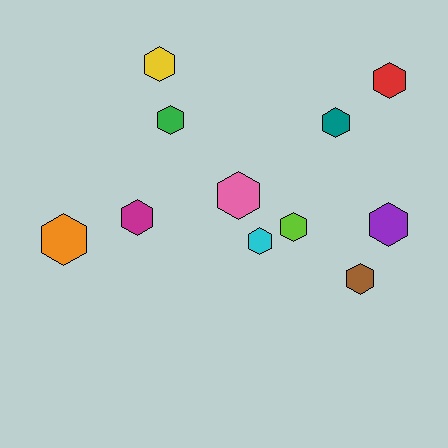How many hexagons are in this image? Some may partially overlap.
There are 11 hexagons.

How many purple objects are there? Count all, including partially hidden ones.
There is 1 purple object.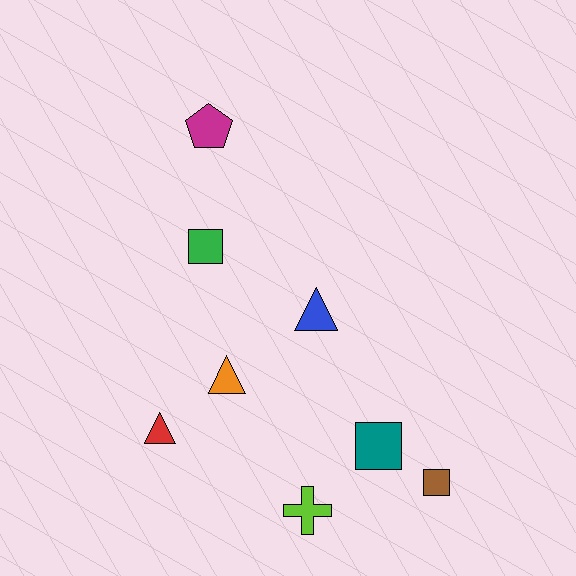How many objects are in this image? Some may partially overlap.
There are 8 objects.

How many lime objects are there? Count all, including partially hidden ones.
There is 1 lime object.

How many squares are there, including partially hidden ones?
There are 3 squares.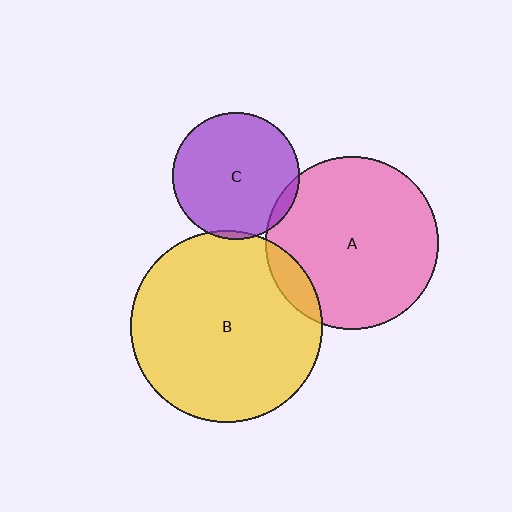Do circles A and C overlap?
Yes.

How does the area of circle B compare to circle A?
Approximately 1.2 times.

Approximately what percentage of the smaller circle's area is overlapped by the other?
Approximately 5%.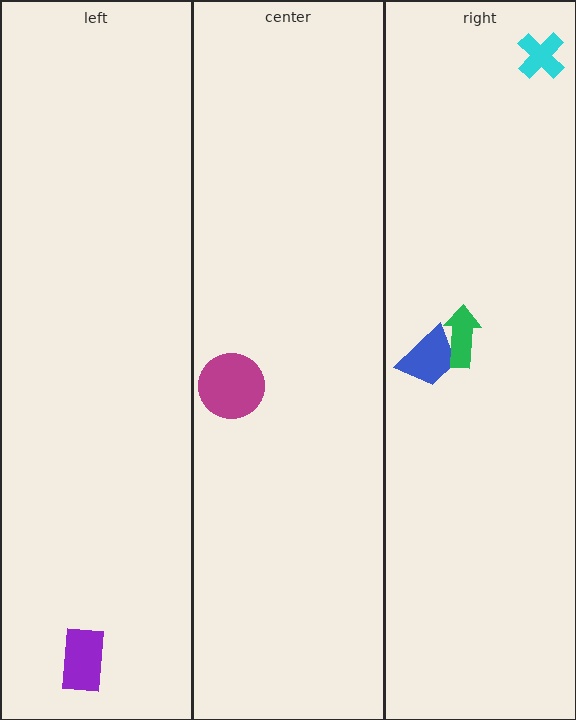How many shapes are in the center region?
1.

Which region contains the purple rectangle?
The left region.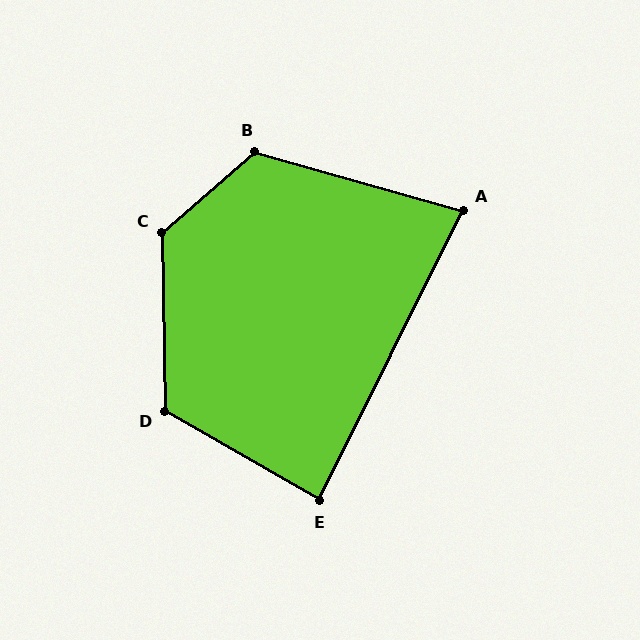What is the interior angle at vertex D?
Approximately 121 degrees (obtuse).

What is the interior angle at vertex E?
Approximately 87 degrees (approximately right).